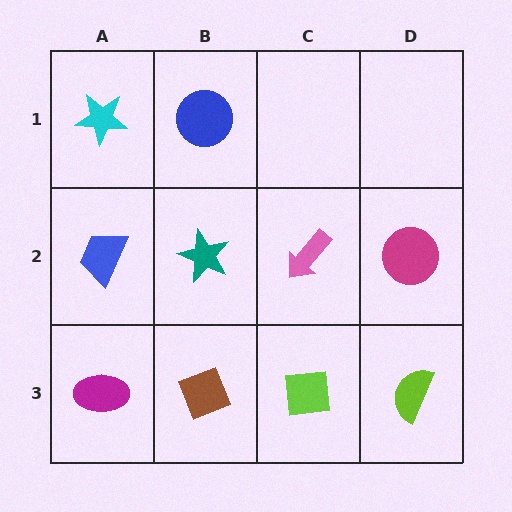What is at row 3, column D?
A lime semicircle.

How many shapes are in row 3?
4 shapes.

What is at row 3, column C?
A lime square.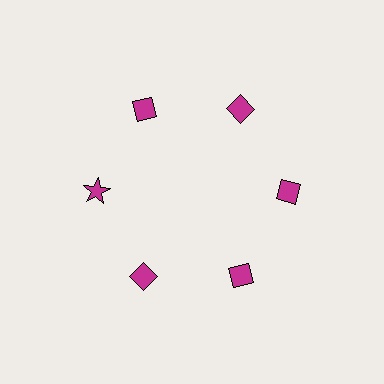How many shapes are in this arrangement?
There are 6 shapes arranged in a ring pattern.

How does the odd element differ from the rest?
It has a different shape: star instead of diamond.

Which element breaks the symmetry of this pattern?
The magenta star at roughly the 9 o'clock position breaks the symmetry. All other shapes are magenta diamonds.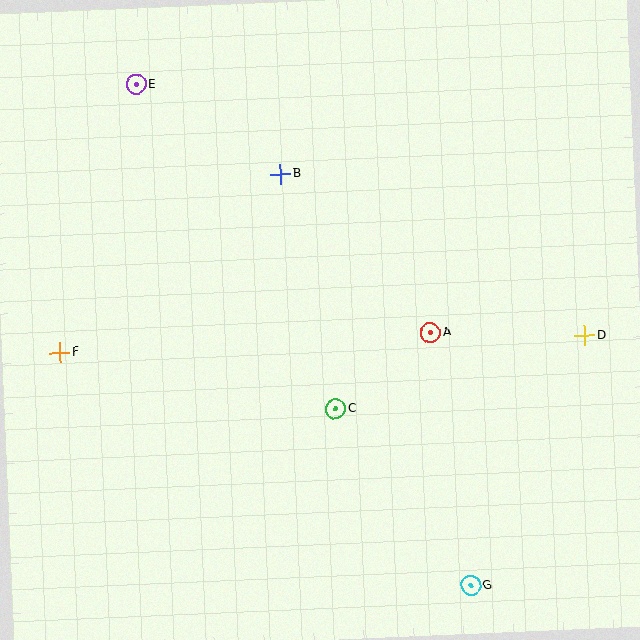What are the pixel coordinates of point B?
Point B is at (280, 174).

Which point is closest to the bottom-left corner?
Point F is closest to the bottom-left corner.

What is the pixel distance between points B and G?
The distance between B and G is 454 pixels.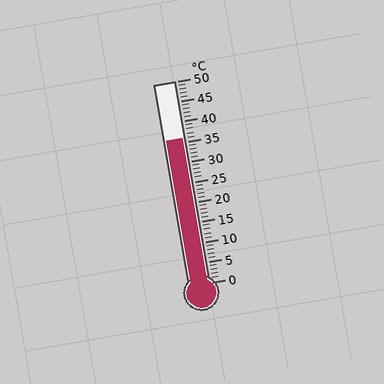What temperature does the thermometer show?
The thermometer shows approximately 36°C.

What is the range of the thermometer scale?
The thermometer scale ranges from 0°C to 50°C.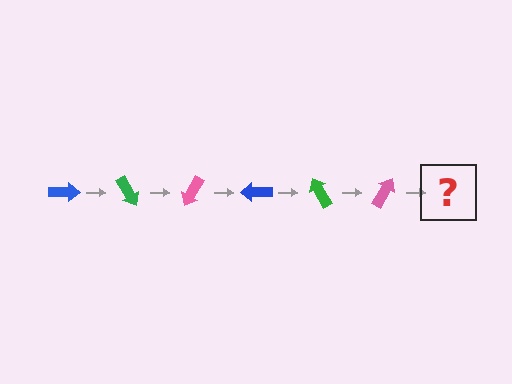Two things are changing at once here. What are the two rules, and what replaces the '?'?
The two rules are that it rotates 60 degrees each step and the color cycles through blue, green, and pink. The '?' should be a blue arrow, rotated 360 degrees from the start.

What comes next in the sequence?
The next element should be a blue arrow, rotated 360 degrees from the start.